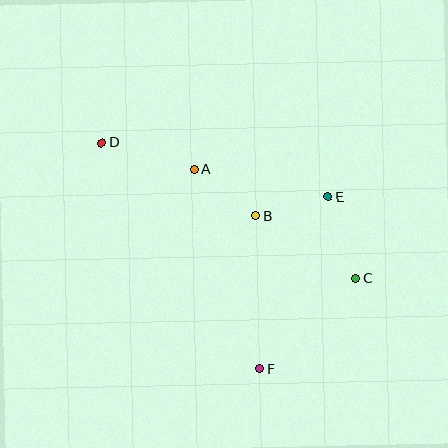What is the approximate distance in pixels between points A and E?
The distance between A and E is approximately 137 pixels.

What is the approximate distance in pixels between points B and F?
The distance between B and F is approximately 153 pixels.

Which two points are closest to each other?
Points B and E are closest to each other.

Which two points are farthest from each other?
Points C and D are farthest from each other.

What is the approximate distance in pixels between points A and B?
The distance between A and B is approximately 77 pixels.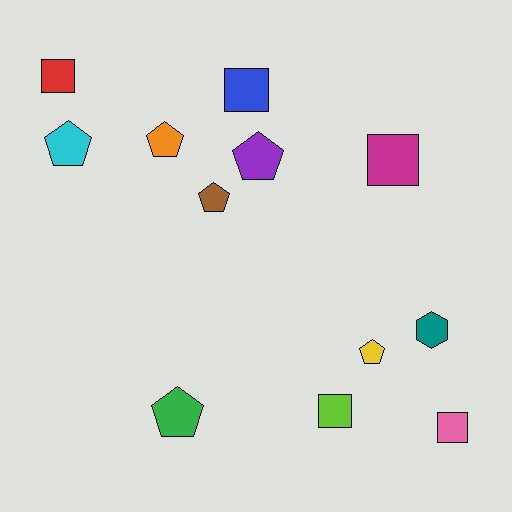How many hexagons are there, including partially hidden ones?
There is 1 hexagon.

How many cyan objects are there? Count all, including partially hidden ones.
There is 1 cyan object.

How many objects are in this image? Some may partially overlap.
There are 12 objects.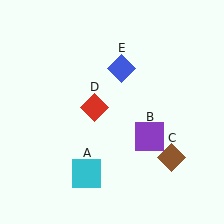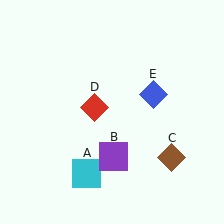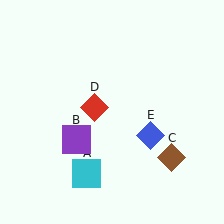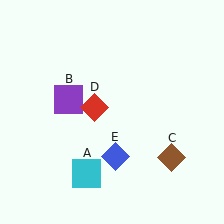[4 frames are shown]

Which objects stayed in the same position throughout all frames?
Cyan square (object A) and brown diamond (object C) and red diamond (object D) remained stationary.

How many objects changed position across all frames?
2 objects changed position: purple square (object B), blue diamond (object E).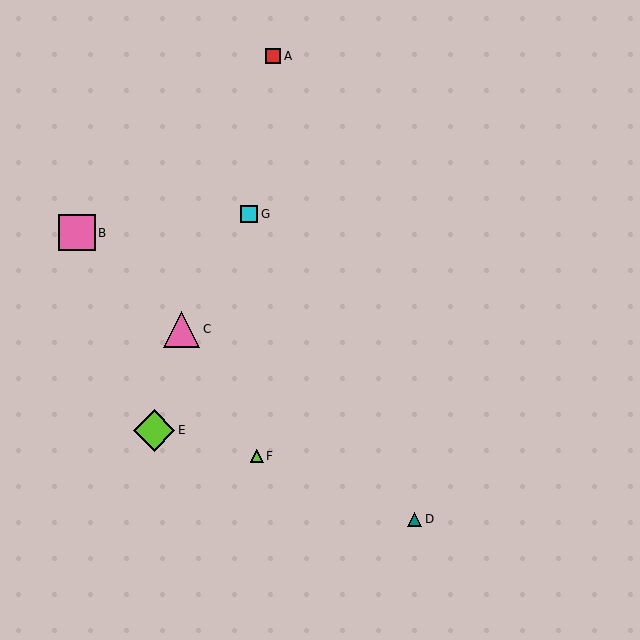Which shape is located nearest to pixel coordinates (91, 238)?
The pink square (labeled B) at (77, 233) is nearest to that location.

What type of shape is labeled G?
Shape G is a cyan square.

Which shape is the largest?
The lime diamond (labeled E) is the largest.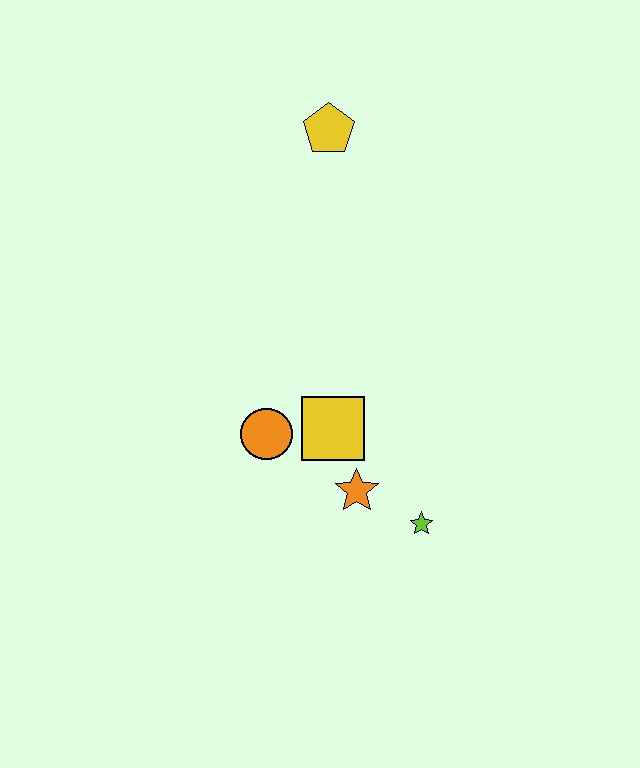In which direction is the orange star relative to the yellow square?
The orange star is below the yellow square.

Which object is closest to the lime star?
The orange star is closest to the lime star.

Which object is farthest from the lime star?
The yellow pentagon is farthest from the lime star.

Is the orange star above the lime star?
Yes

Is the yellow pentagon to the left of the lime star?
Yes